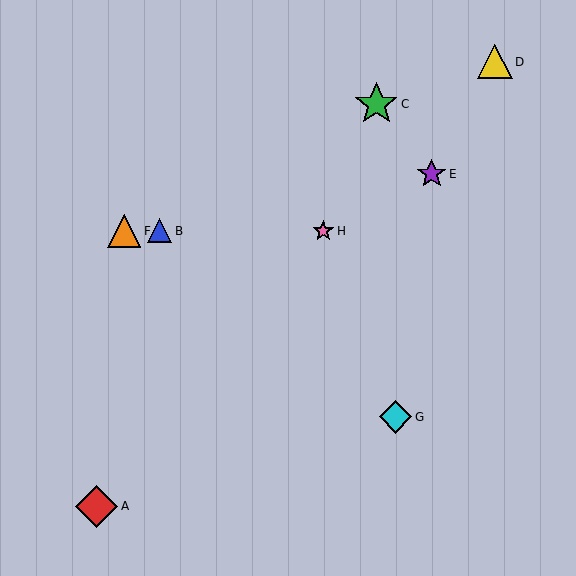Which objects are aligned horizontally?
Objects B, F, H are aligned horizontally.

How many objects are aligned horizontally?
3 objects (B, F, H) are aligned horizontally.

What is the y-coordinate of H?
Object H is at y≈231.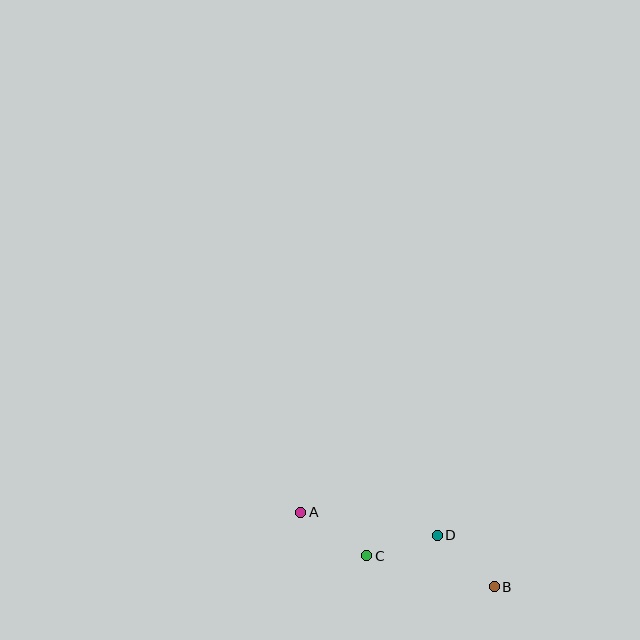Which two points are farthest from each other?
Points A and B are farthest from each other.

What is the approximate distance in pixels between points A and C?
The distance between A and C is approximately 80 pixels.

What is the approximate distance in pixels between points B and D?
The distance between B and D is approximately 77 pixels.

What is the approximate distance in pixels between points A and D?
The distance between A and D is approximately 139 pixels.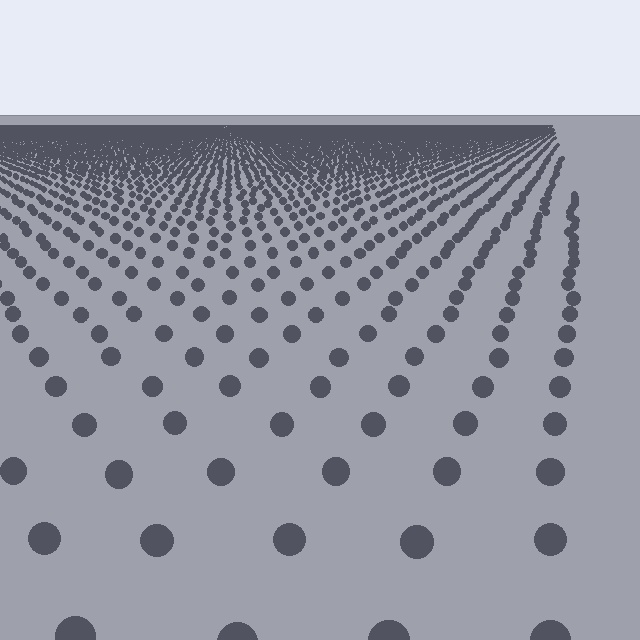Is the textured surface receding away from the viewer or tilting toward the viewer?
The surface is receding away from the viewer. Texture elements get smaller and denser toward the top.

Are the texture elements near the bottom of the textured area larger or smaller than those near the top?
Larger. Near the bottom, elements are closer to the viewer and appear at a bigger on-screen size.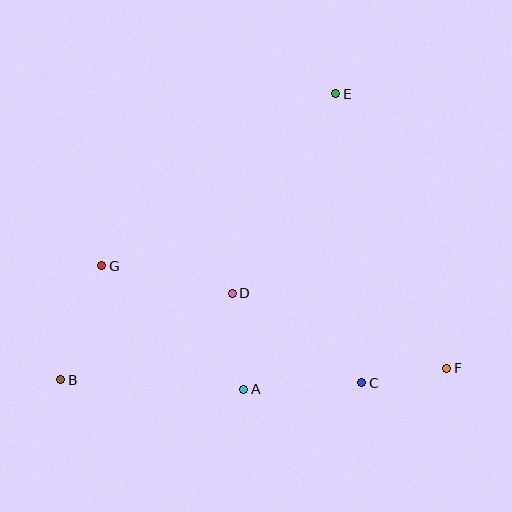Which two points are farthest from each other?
Points B and E are farthest from each other.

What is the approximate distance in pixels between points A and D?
The distance between A and D is approximately 97 pixels.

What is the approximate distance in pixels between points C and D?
The distance between C and D is approximately 158 pixels.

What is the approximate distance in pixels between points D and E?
The distance between D and E is approximately 225 pixels.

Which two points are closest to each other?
Points C and F are closest to each other.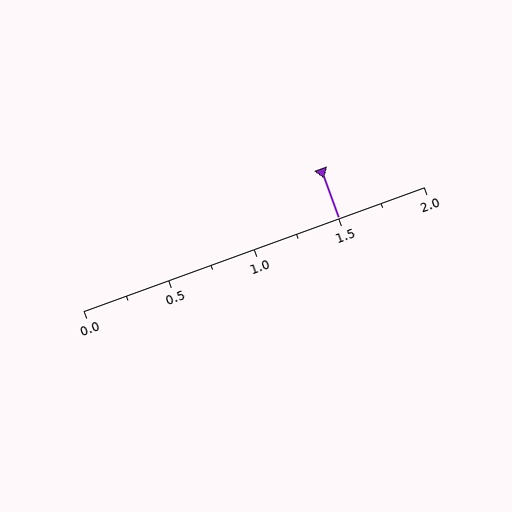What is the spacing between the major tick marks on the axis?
The major ticks are spaced 0.5 apart.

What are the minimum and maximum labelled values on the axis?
The axis runs from 0.0 to 2.0.